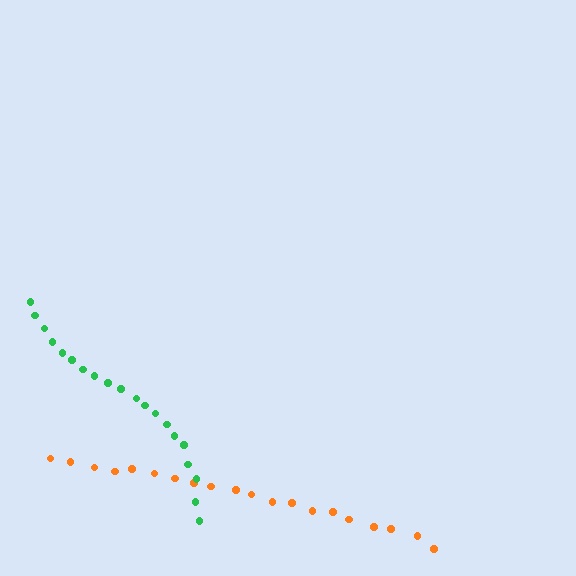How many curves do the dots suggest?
There are 2 distinct paths.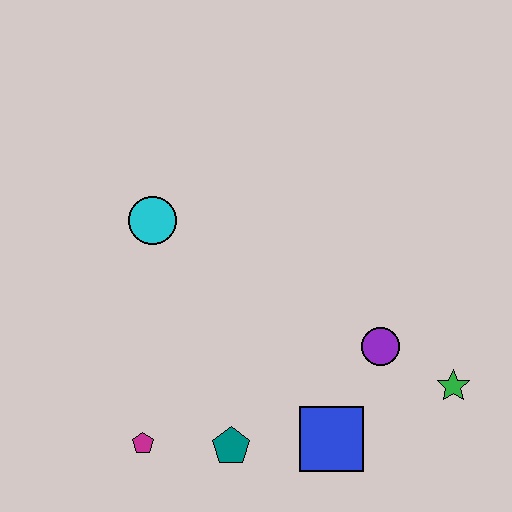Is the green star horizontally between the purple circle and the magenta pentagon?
No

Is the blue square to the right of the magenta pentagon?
Yes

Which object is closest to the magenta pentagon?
The teal pentagon is closest to the magenta pentagon.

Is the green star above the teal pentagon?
Yes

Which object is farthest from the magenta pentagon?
The green star is farthest from the magenta pentagon.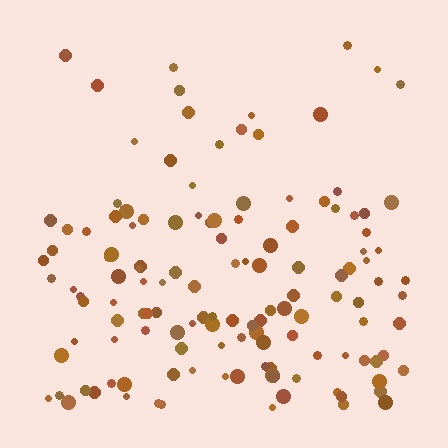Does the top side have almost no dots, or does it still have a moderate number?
Still a moderate number, just noticeably fewer than the bottom.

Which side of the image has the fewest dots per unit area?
The top.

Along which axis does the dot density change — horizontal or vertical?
Vertical.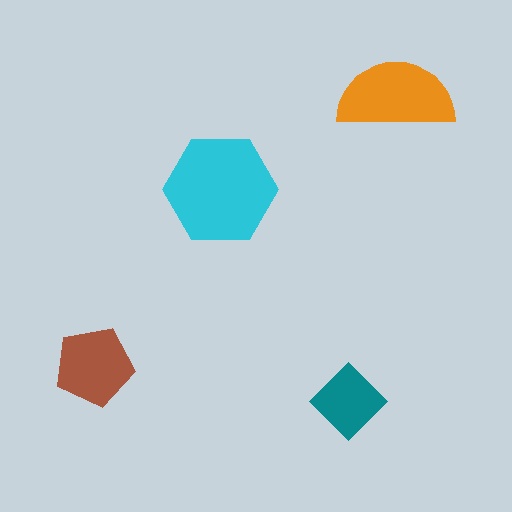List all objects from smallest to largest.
The teal diamond, the brown pentagon, the orange semicircle, the cyan hexagon.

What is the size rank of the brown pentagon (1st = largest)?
3rd.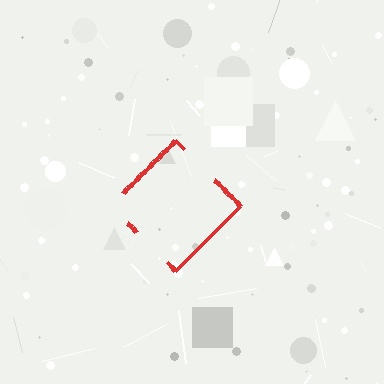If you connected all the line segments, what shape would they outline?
They would outline a diamond.